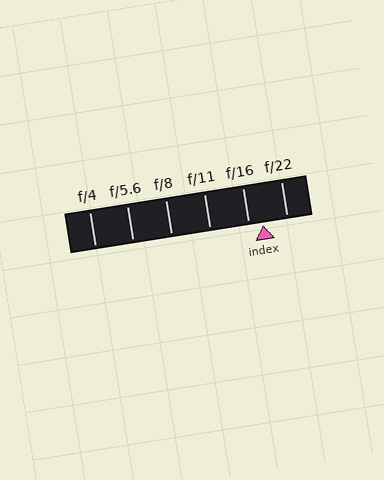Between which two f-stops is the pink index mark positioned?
The index mark is between f/16 and f/22.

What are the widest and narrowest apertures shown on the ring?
The widest aperture shown is f/4 and the narrowest is f/22.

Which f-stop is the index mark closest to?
The index mark is closest to f/16.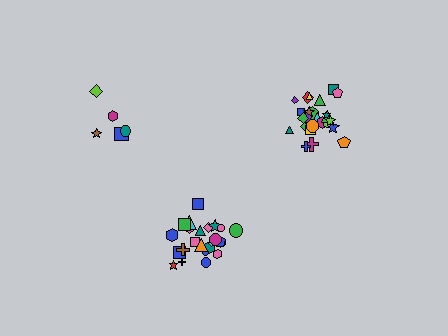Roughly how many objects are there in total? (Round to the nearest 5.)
Roughly 55 objects in total.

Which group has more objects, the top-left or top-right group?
The top-right group.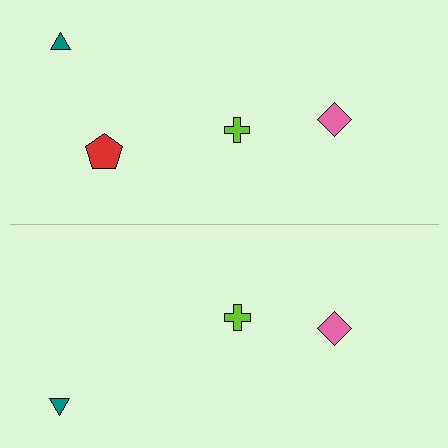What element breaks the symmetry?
A red pentagon is missing from the bottom side.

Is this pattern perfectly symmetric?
No, the pattern is not perfectly symmetric. A red pentagon is missing from the bottom side.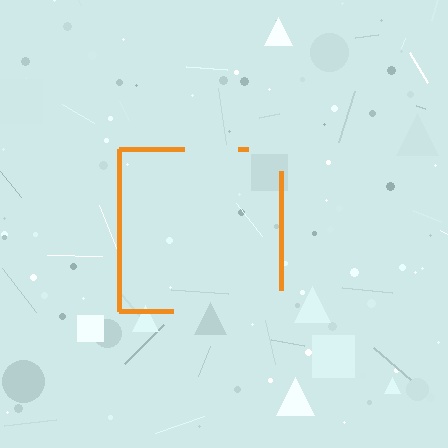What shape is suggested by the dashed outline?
The dashed outline suggests a square.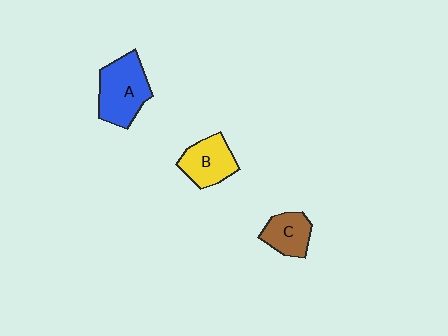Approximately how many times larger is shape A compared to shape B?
Approximately 1.3 times.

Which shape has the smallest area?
Shape C (brown).